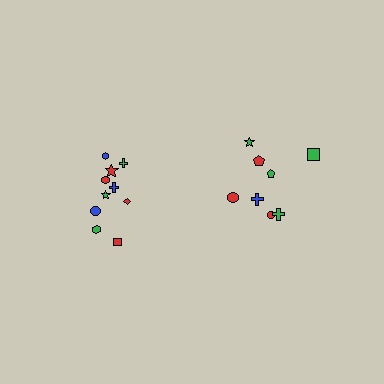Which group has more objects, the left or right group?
The left group.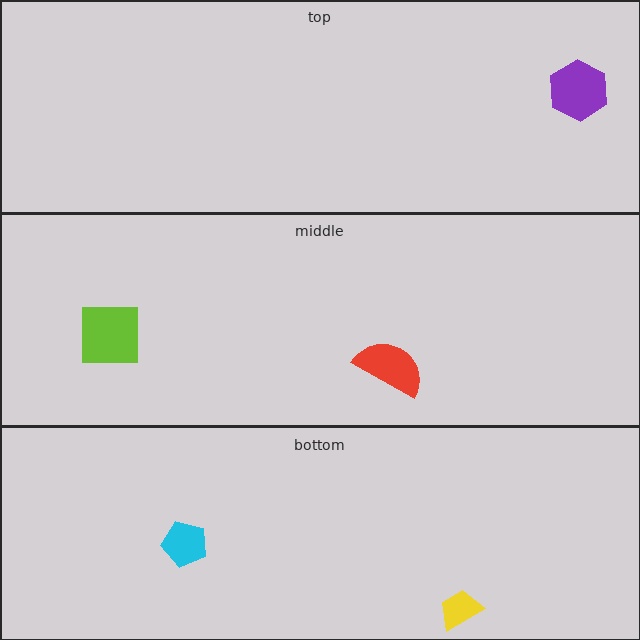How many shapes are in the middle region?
2.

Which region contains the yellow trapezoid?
The bottom region.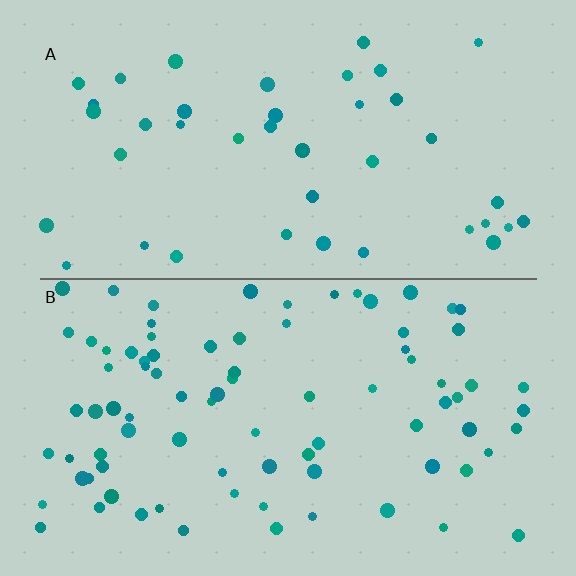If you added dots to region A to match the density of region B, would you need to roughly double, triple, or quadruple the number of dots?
Approximately double.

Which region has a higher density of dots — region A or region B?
B (the bottom).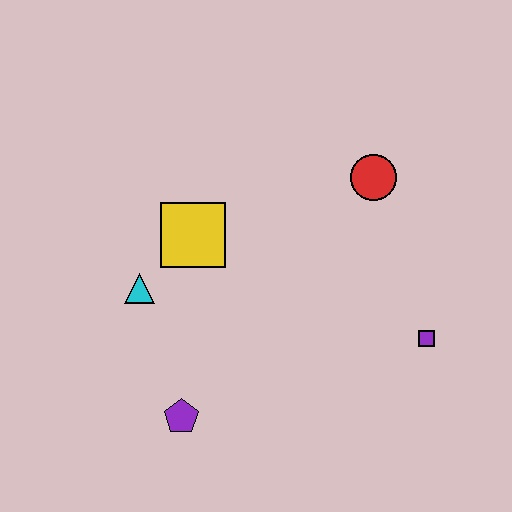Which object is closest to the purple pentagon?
The cyan triangle is closest to the purple pentagon.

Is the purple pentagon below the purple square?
Yes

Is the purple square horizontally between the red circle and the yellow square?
No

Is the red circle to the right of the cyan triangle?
Yes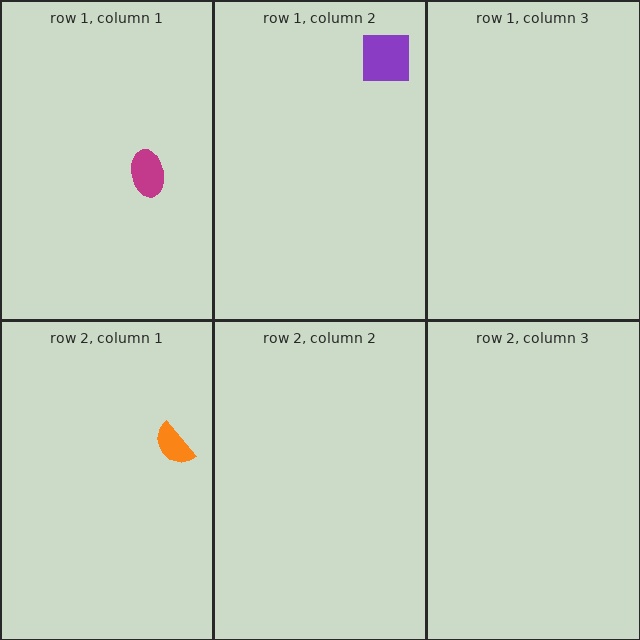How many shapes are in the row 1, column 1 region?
1.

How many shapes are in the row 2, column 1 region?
1.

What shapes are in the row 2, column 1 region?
The orange semicircle.